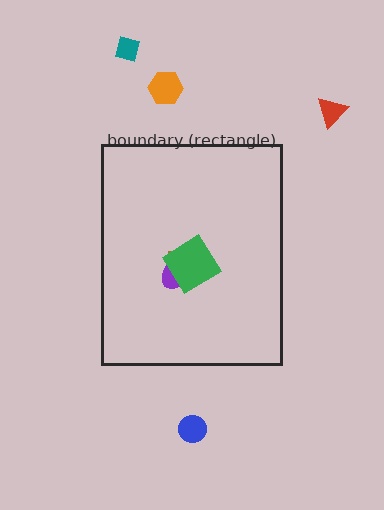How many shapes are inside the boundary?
3 inside, 4 outside.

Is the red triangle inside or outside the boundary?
Outside.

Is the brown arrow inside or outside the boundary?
Inside.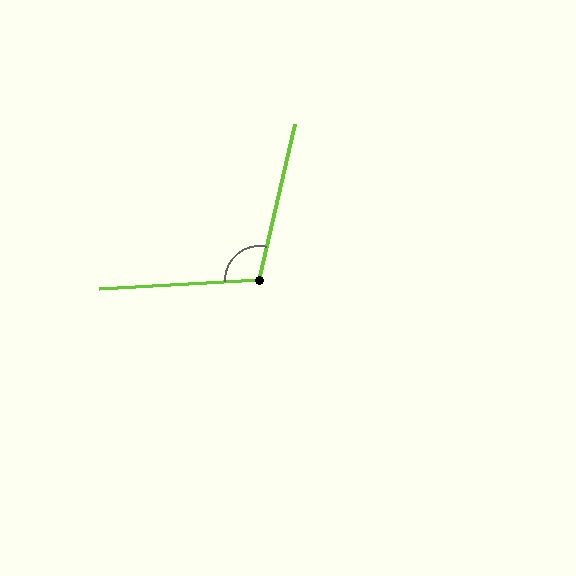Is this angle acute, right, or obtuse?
It is obtuse.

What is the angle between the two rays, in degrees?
Approximately 106 degrees.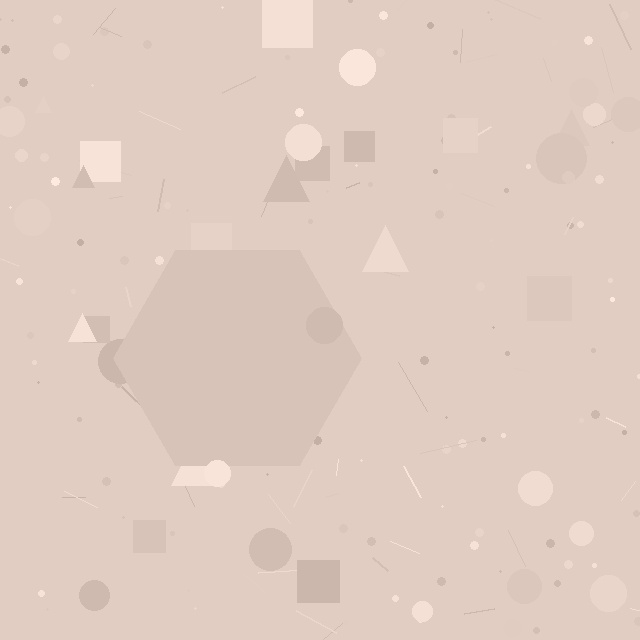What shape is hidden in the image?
A hexagon is hidden in the image.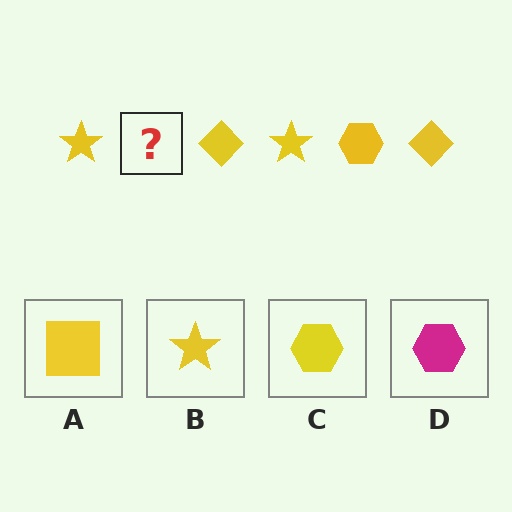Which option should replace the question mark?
Option C.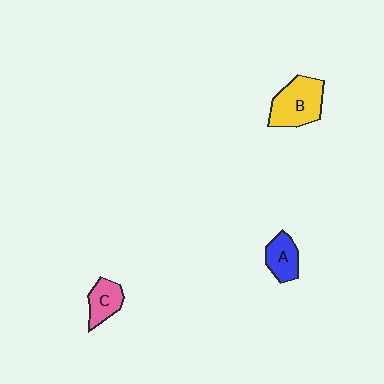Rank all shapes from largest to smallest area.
From largest to smallest: B (yellow), A (blue), C (pink).